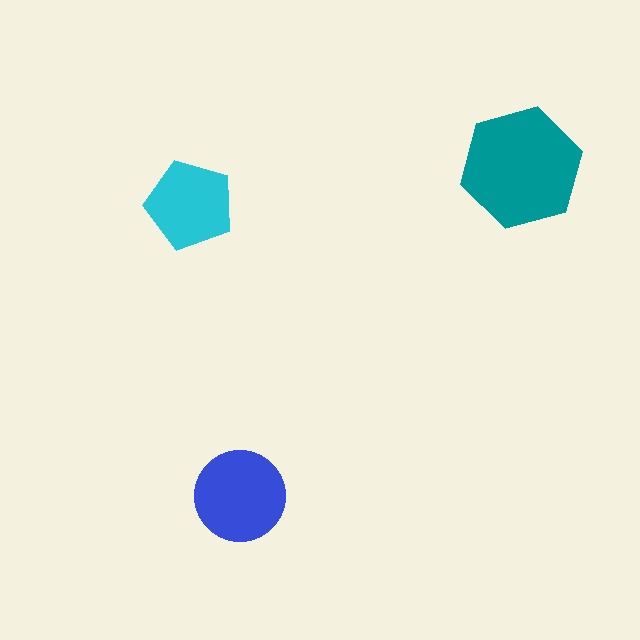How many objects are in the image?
There are 3 objects in the image.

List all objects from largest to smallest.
The teal hexagon, the blue circle, the cyan pentagon.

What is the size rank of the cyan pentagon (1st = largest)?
3rd.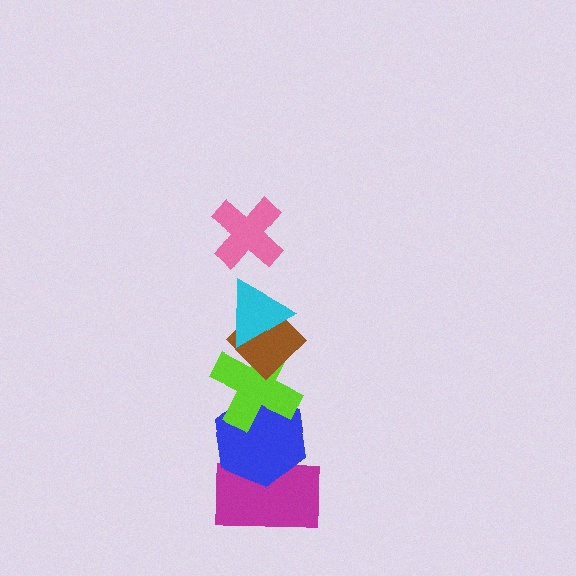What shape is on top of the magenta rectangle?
The blue hexagon is on top of the magenta rectangle.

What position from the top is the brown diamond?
The brown diamond is 3rd from the top.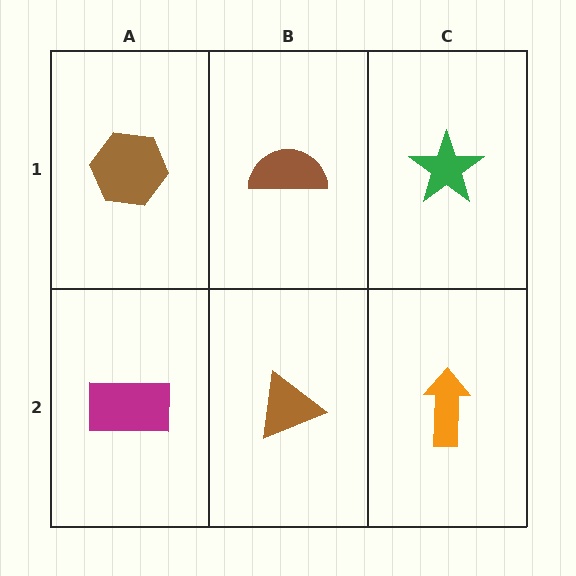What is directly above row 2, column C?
A green star.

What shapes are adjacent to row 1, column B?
A brown triangle (row 2, column B), a brown hexagon (row 1, column A), a green star (row 1, column C).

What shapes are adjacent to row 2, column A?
A brown hexagon (row 1, column A), a brown triangle (row 2, column B).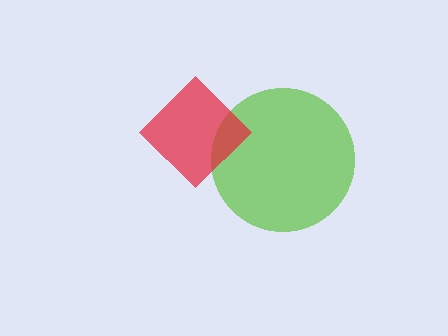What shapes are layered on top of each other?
The layered shapes are: a lime circle, a red diamond.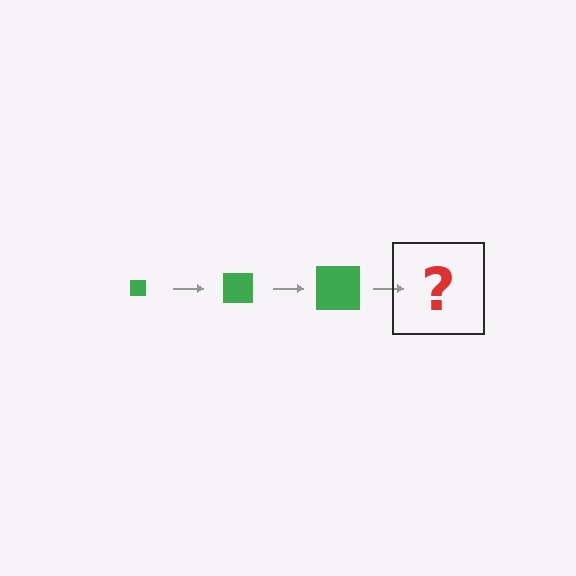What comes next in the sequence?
The next element should be a green square, larger than the previous one.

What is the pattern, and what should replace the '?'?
The pattern is that the square gets progressively larger each step. The '?' should be a green square, larger than the previous one.